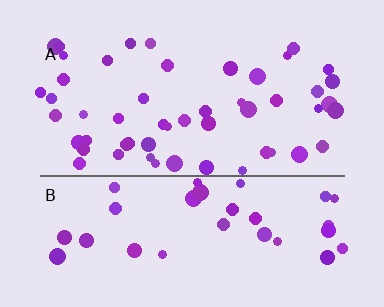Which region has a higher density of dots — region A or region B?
A (the top).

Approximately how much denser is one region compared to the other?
Approximately 1.5× — region A over region B.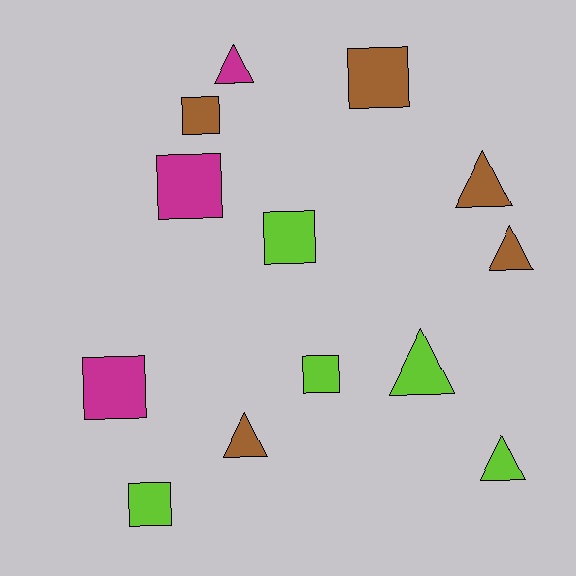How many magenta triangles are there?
There is 1 magenta triangle.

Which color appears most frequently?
Lime, with 5 objects.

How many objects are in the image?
There are 13 objects.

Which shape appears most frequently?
Square, with 7 objects.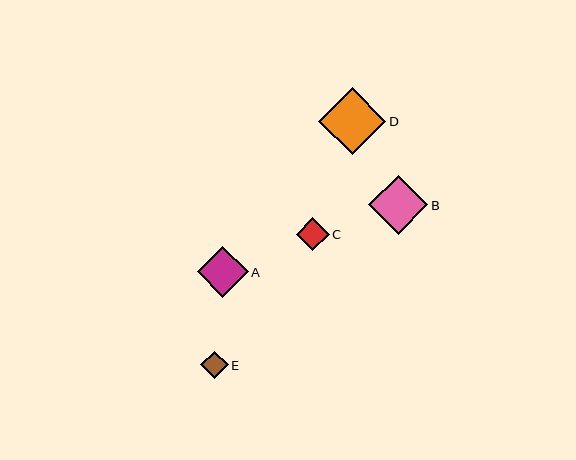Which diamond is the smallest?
Diamond E is the smallest with a size of approximately 27 pixels.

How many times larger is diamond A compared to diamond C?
Diamond A is approximately 1.5 times the size of diamond C.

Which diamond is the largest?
Diamond D is the largest with a size of approximately 67 pixels.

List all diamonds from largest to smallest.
From largest to smallest: D, B, A, C, E.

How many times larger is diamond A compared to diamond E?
Diamond A is approximately 1.9 times the size of diamond E.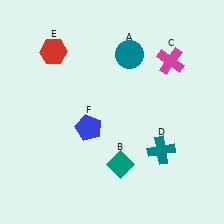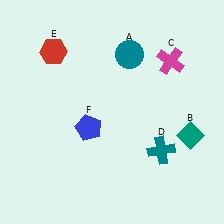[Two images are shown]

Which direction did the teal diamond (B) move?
The teal diamond (B) moved right.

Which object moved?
The teal diamond (B) moved right.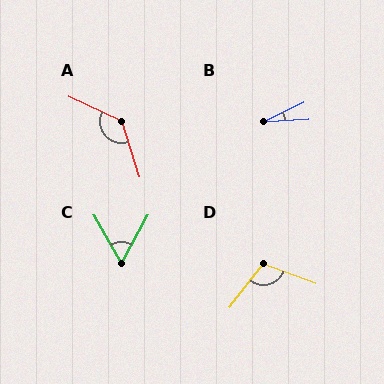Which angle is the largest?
A, at approximately 133 degrees.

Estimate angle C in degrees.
Approximately 58 degrees.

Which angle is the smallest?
B, at approximately 23 degrees.